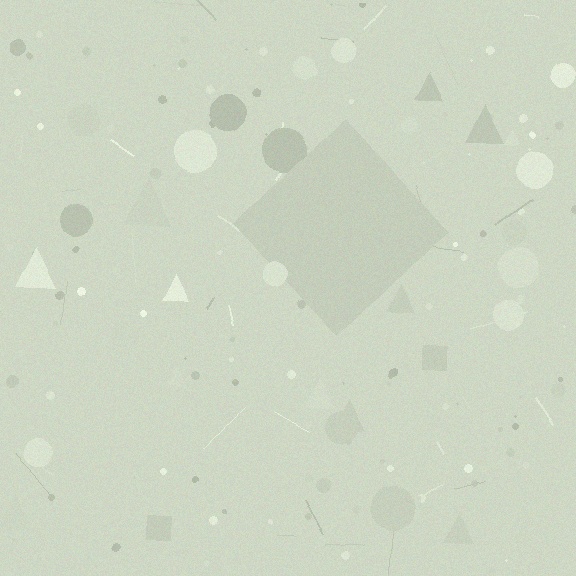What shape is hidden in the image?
A diamond is hidden in the image.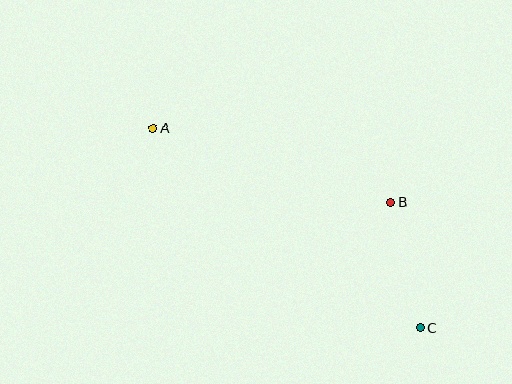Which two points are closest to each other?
Points B and C are closest to each other.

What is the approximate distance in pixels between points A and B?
The distance between A and B is approximately 249 pixels.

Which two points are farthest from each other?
Points A and C are farthest from each other.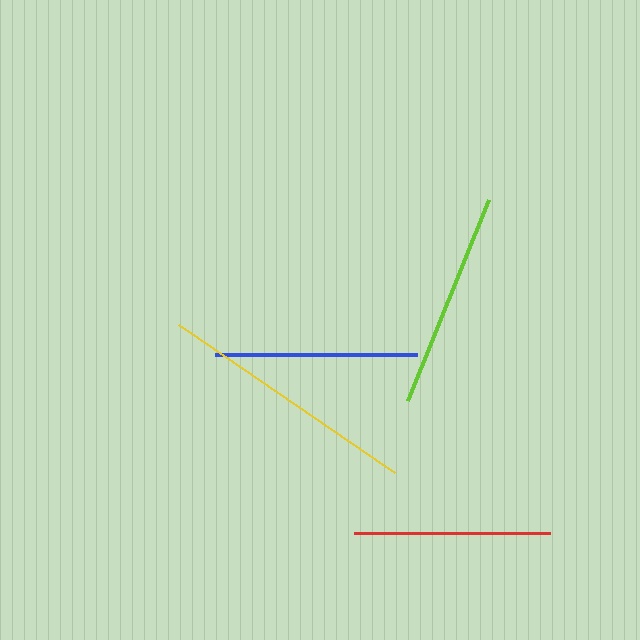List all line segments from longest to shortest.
From longest to shortest: yellow, lime, blue, red.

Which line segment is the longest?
The yellow line is the longest at approximately 261 pixels.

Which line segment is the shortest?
The red line is the shortest at approximately 196 pixels.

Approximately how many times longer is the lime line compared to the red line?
The lime line is approximately 1.1 times the length of the red line.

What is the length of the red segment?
The red segment is approximately 196 pixels long.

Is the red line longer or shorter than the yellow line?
The yellow line is longer than the red line.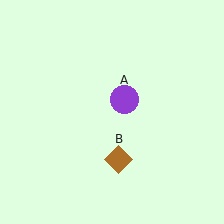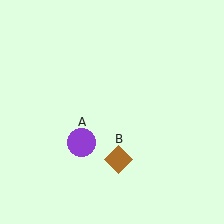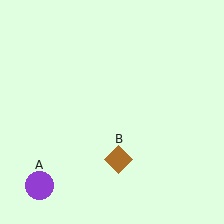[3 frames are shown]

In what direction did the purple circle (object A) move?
The purple circle (object A) moved down and to the left.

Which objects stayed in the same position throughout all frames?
Brown diamond (object B) remained stationary.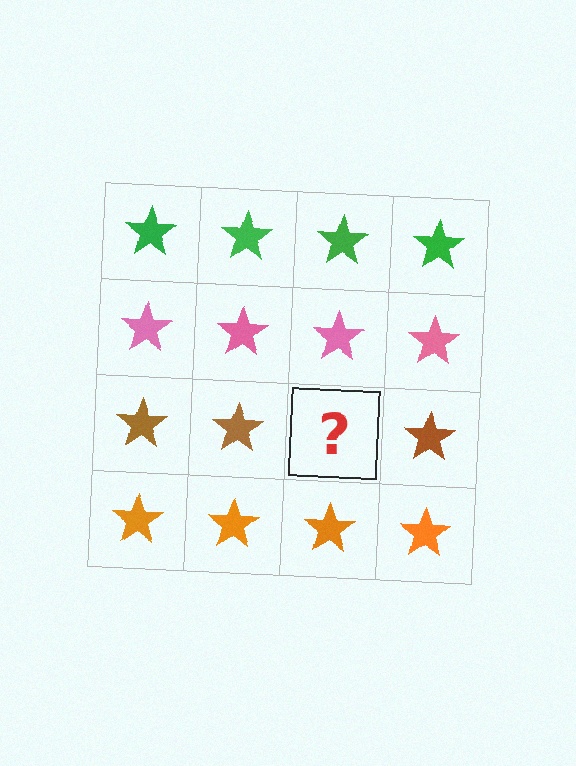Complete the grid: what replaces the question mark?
The question mark should be replaced with a brown star.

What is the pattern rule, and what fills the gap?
The rule is that each row has a consistent color. The gap should be filled with a brown star.